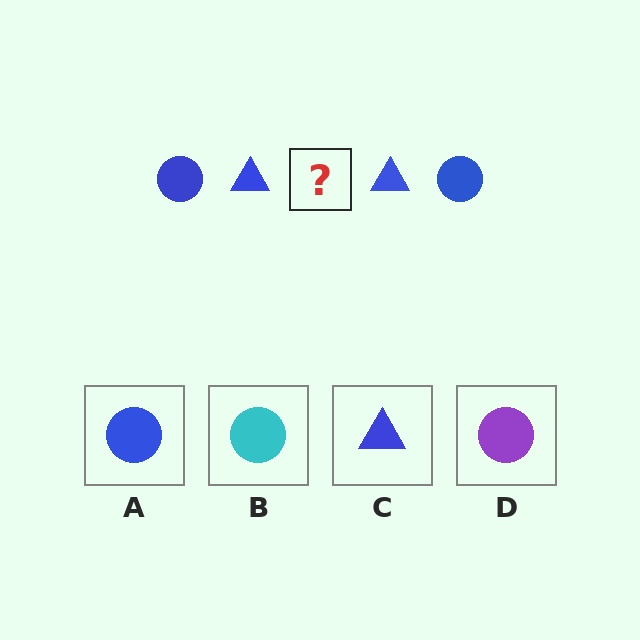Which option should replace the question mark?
Option A.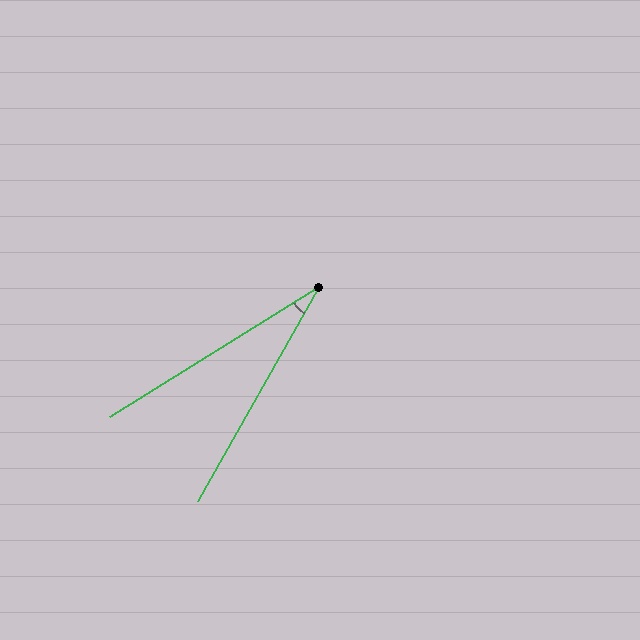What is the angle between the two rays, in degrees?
Approximately 29 degrees.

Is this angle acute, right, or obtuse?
It is acute.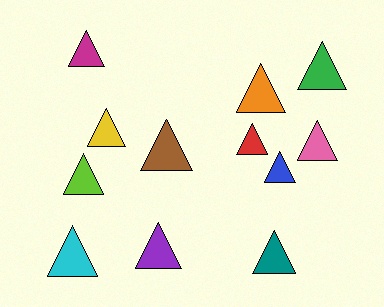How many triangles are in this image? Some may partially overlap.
There are 12 triangles.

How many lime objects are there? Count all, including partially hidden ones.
There is 1 lime object.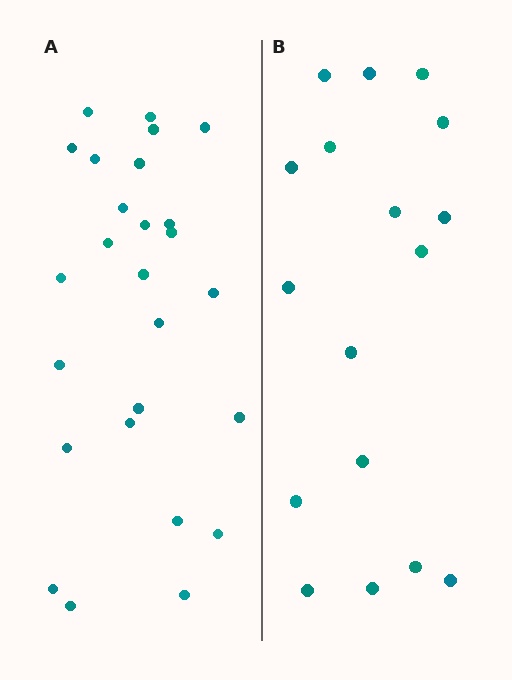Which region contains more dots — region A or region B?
Region A (the left region) has more dots.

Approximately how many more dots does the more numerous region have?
Region A has roughly 8 or so more dots than region B.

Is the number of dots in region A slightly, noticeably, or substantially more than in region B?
Region A has substantially more. The ratio is roughly 1.5 to 1.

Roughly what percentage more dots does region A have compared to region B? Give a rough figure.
About 55% more.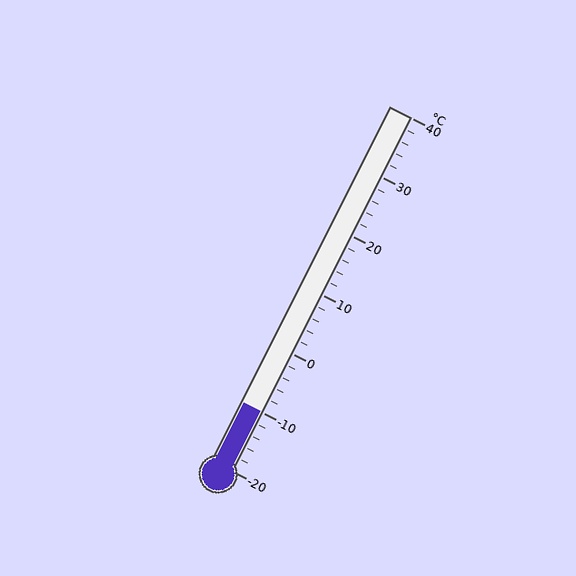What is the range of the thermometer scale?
The thermometer scale ranges from -20°C to 40°C.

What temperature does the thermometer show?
The thermometer shows approximately -10°C.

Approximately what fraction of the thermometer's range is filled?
The thermometer is filled to approximately 15% of its range.